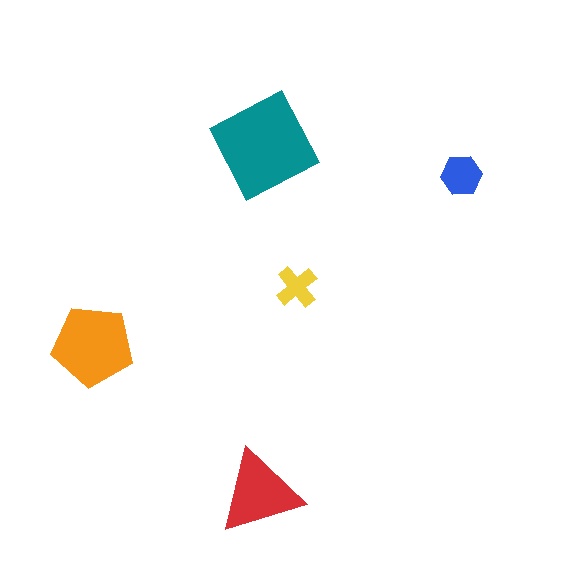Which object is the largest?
The teal square.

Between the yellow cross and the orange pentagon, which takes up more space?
The orange pentagon.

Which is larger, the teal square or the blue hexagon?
The teal square.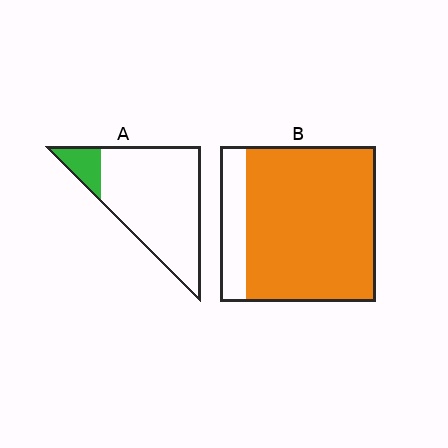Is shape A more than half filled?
No.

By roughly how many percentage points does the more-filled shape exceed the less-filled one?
By roughly 70 percentage points (B over A).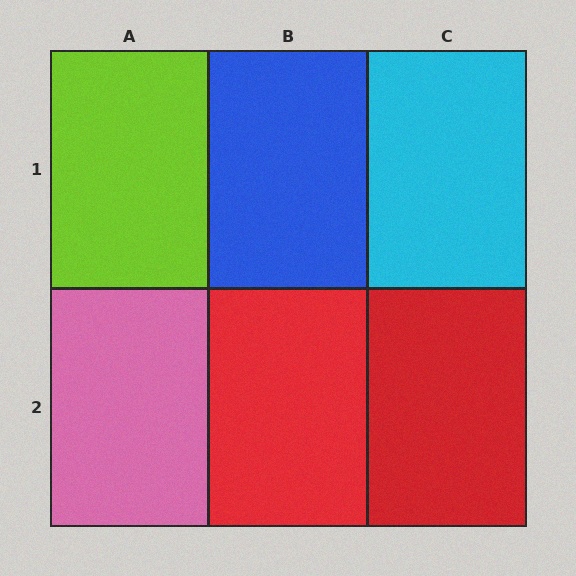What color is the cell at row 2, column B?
Red.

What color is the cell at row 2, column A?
Pink.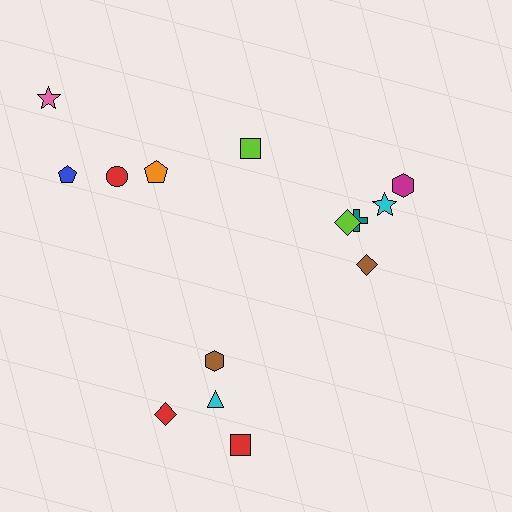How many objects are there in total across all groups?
There are 14 objects.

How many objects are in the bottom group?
There are 4 objects.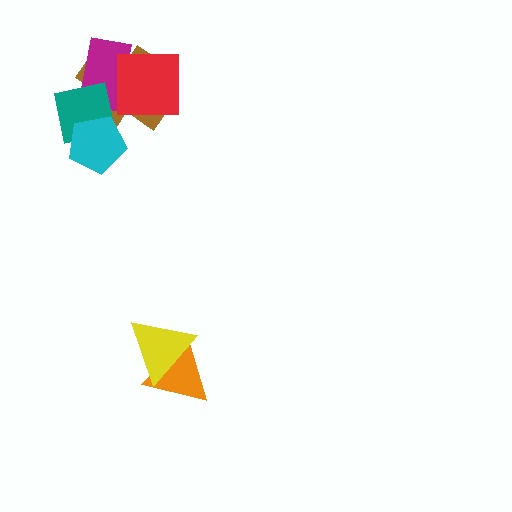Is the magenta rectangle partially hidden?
Yes, it is partially covered by another shape.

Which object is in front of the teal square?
The cyan pentagon is in front of the teal square.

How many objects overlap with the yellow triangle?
1 object overlaps with the yellow triangle.